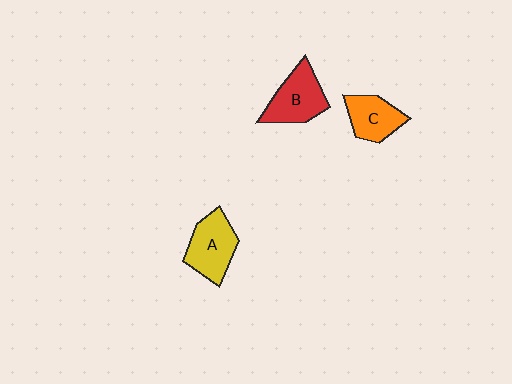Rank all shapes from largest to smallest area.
From largest to smallest: A (yellow), B (red), C (orange).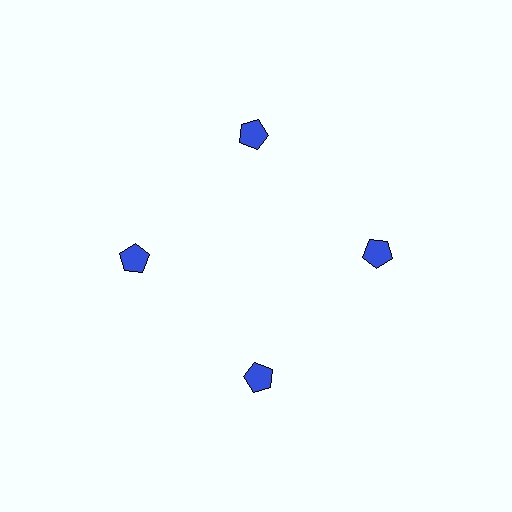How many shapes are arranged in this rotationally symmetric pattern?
There are 4 shapes, arranged in 4 groups of 1.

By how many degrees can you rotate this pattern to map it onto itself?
The pattern maps onto itself every 90 degrees of rotation.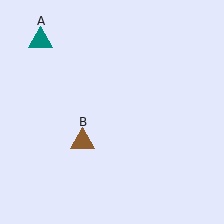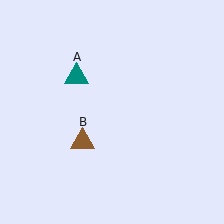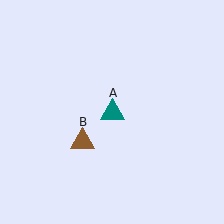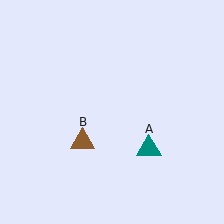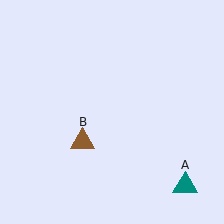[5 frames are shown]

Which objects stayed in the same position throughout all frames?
Brown triangle (object B) remained stationary.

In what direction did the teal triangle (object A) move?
The teal triangle (object A) moved down and to the right.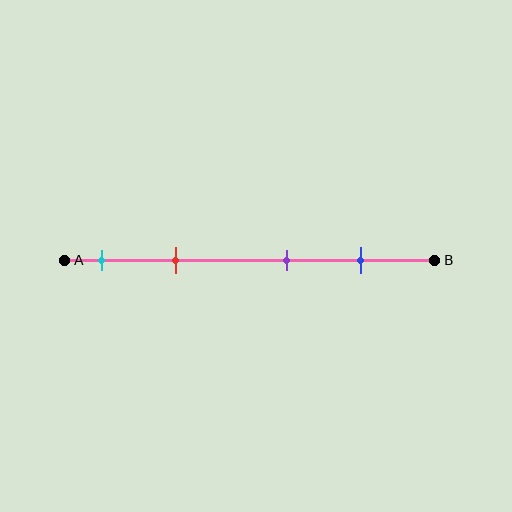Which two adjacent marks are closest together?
The cyan and red marks are the closest adjacent pair.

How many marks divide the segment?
There are 4 marks dividing the segment.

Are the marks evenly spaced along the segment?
No, the marks are not evenly spaced.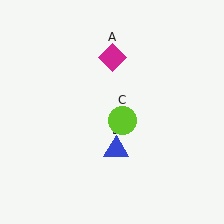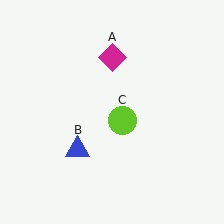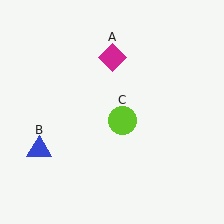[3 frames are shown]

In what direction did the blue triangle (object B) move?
The blue triangle (object B) moved left.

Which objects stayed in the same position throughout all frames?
Magenta diamond (object A) and lime circle (object C) remained stationary.